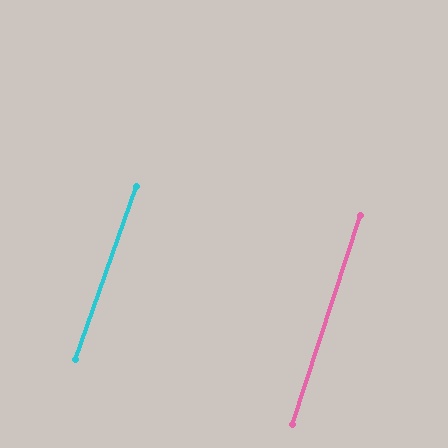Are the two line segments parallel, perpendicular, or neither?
Parallel — their directions differ by only 1.4°.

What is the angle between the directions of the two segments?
Approximately 1 degree.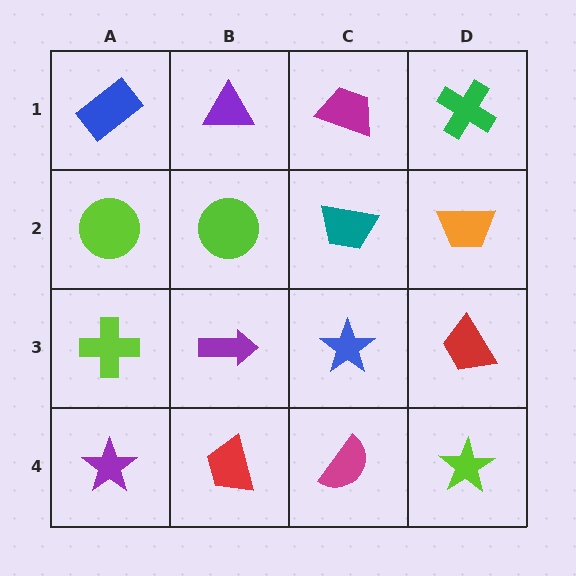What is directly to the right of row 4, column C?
A lime star.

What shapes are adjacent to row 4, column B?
A purple arrow (row 3, column B), a purple star (row 4, column A), a magenta semicircle (row 4, column C).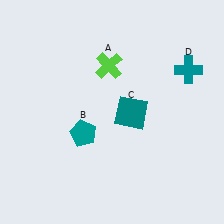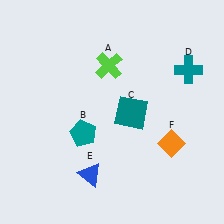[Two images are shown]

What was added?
A blue triangle (E), an orange diamond (F) were added in Image 2.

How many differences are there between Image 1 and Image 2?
There are 2 differences between the two images.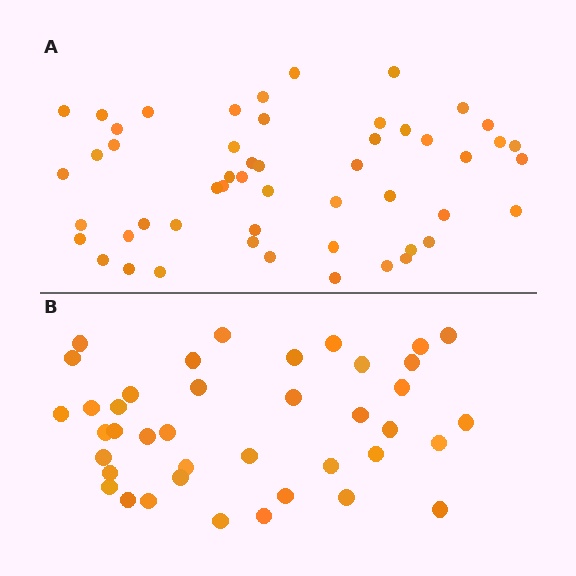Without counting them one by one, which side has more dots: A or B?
Region A (the top region) has more dots.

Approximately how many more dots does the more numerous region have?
Region A has roughly 12 or so more dots than region B.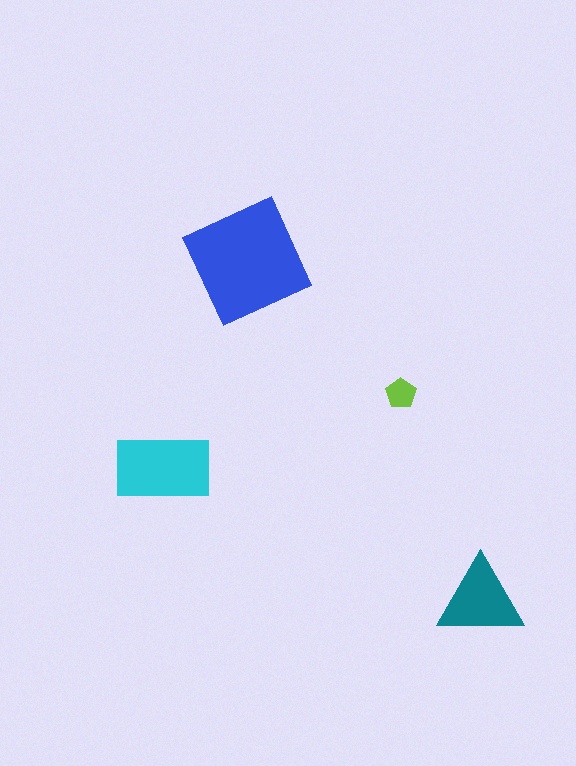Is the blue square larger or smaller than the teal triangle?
Larger.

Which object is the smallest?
The lime pentagon.